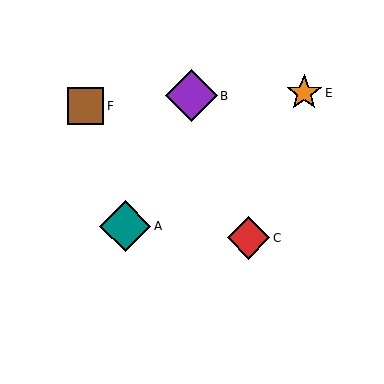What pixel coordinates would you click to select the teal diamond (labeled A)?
Click at (125, 226) to select the teal diamond A.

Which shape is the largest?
The purple diamond (labeled B) is the largest.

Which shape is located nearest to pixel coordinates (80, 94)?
The brown square (labeled F) at (86, 106) is nearest to that location.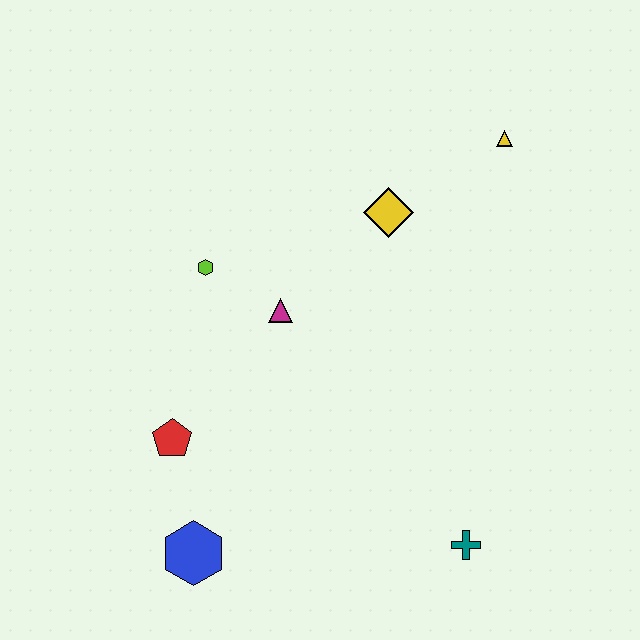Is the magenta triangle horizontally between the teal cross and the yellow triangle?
No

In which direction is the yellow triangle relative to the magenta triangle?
The yellow triangle is to the right of the magenta triangle.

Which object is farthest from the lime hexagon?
The teal cross is farthest from the lime hexagon.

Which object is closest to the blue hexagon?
The red pentagon is closest to the blue hexagon.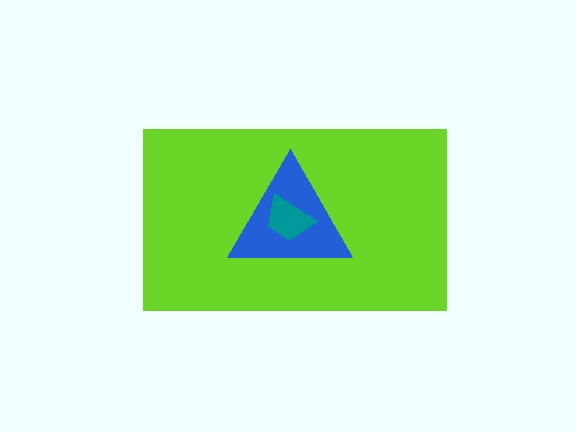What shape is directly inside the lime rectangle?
The blue triangle.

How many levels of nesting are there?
3.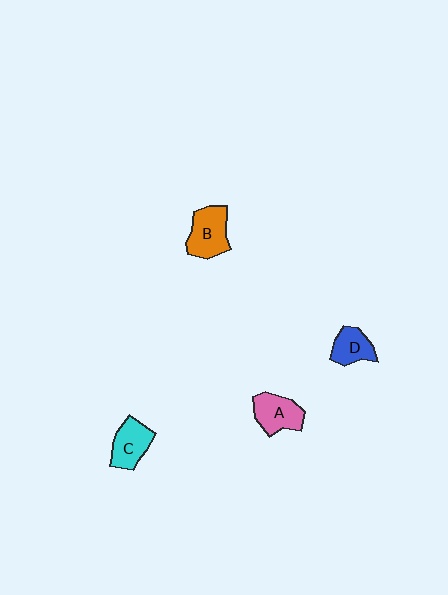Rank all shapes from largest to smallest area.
From largest to smallest: B (orange), A (pink), C (cyan), D (blue).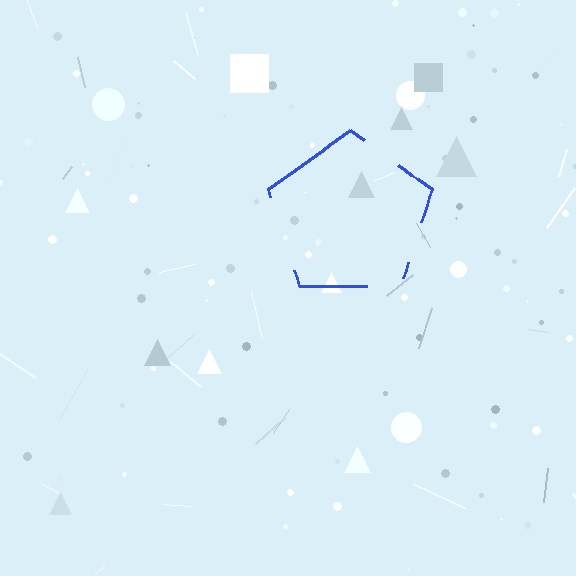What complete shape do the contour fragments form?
The contour fragments form a pentagon.